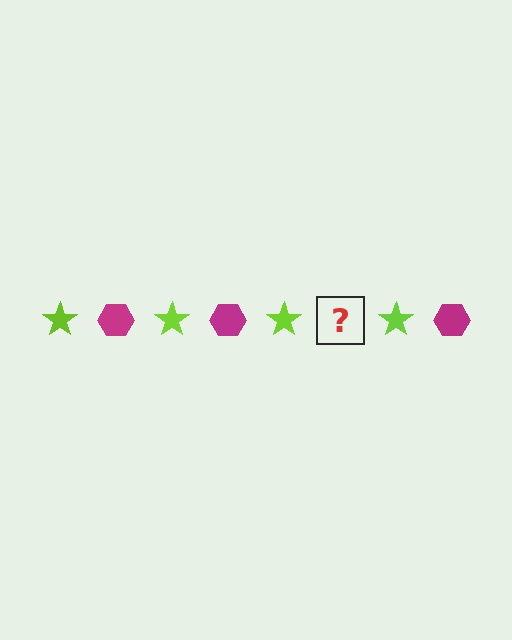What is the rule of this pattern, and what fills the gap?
The rule is that the pattern alternates between lime star and magenta hexagon. The gap should be filled with a magenta hexagon.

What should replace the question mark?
The question mark should be replaced with a magenta hexagon.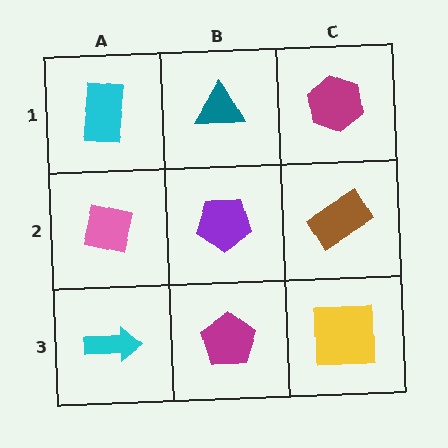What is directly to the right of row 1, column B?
A magenta hexagon.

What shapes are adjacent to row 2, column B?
A teal triangle (row 1, column B), a magenta pentagon (row 3, column B), a pink square (row 2, column A), a brown rectangle (row 2, column C).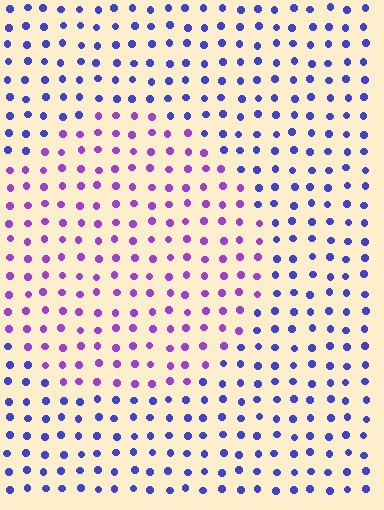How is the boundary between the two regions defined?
The boundary is defined purely by a slight shift in hue (about 42 degrees). Spacing, size, and orientation are identical on both sides.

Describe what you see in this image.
The image is filled with small blue elements in a uniform arrangement. A circle-shaped region is visible where the elements are tinted to a slightly different hue, forming a subtle color boundary.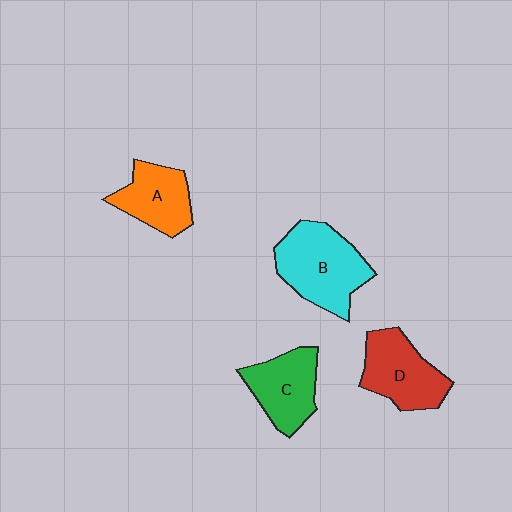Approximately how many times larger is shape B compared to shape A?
Approximately 1.5 times.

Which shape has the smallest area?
Shape A (orange).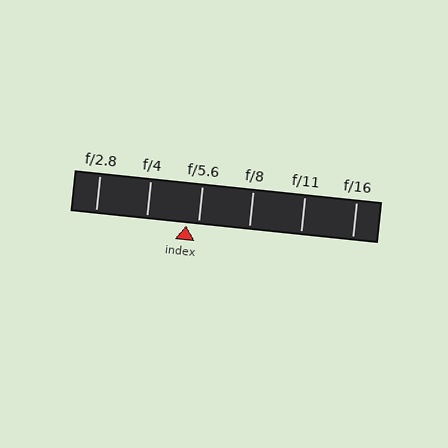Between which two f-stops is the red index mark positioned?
The index mark is between f/4 and f/5.6.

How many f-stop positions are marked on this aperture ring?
There are 6 f-stop positions marked.